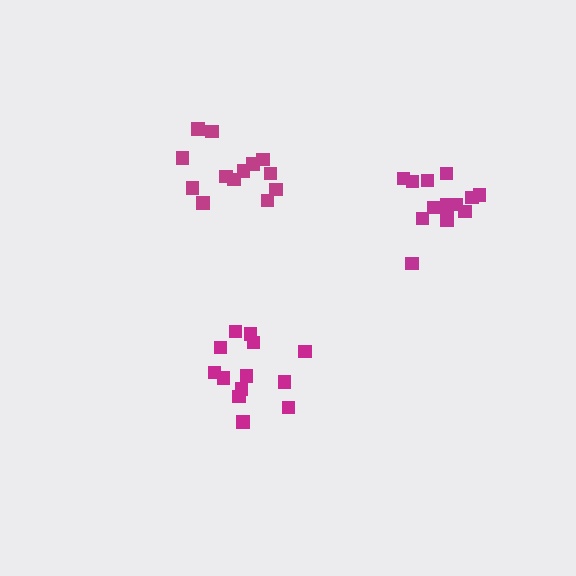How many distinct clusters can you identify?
There are 3 distinct clusters.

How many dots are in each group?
Group 1: 14 dots, Group 2: 13 dots, Group 3: 13 dots (40 total).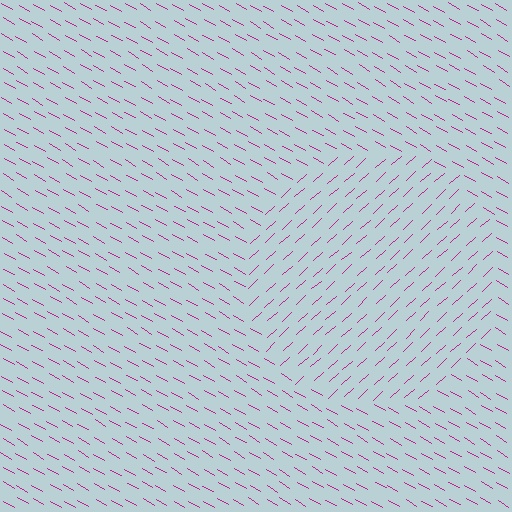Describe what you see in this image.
The image is filled with small magenta line segments. A circle region in the image has lines oriented differently from the surrounding lines, creating a visible texture boundary.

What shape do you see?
I see a circle.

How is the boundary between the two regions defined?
The boundary is defined purely by a change in line orientation (approximately 72 degrees difference). All lines are the same color and thickness.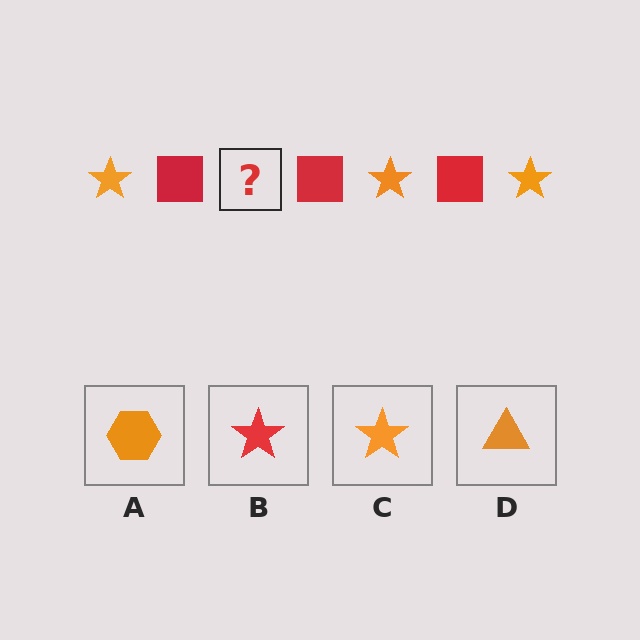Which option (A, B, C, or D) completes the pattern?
C.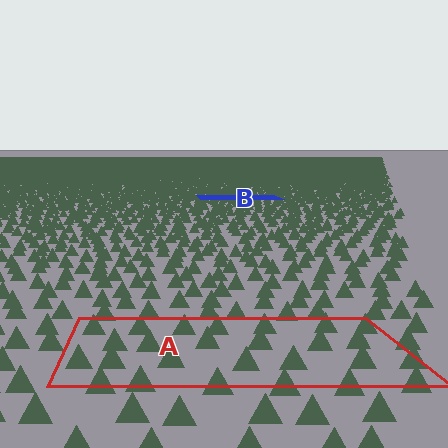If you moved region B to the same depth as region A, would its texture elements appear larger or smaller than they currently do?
They would appear larger. At a closer depth, the same texture elements are projected at a bigger on-screen size.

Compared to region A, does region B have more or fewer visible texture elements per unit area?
Region B has more texture elements per unit area — they are packed more densely because it is farther away.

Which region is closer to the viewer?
Region A is closer. The texture elements there are larger and more spread out.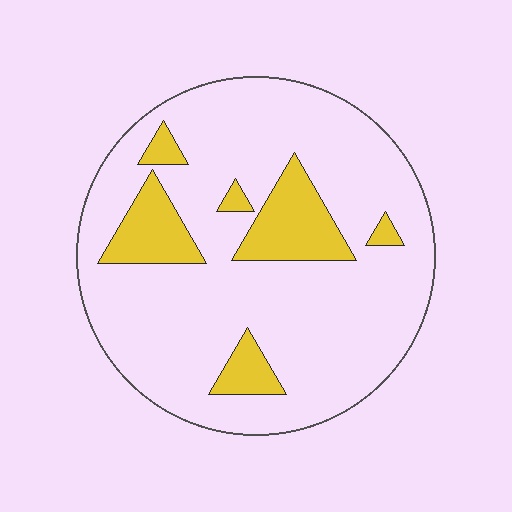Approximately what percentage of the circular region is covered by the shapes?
Approximately 15%.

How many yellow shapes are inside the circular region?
6.